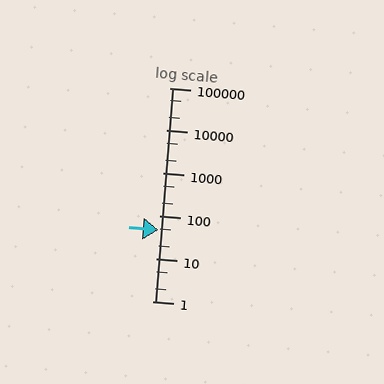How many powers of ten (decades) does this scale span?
The scale spans 5 decades, from 1 to 100000.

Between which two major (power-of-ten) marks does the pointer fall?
The pointer is between 10 and 100.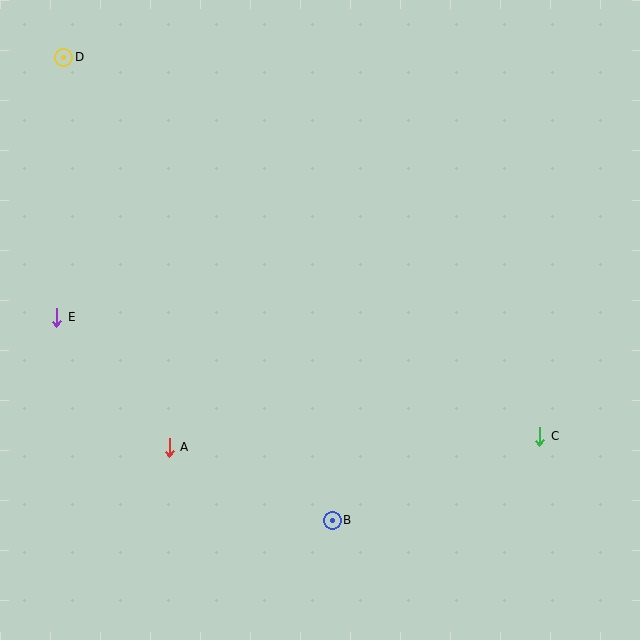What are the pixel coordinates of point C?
Point C is at (540, 436).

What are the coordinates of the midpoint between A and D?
The midpoint between A and D is at (117, 252).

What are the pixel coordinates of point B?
Point B is at (332, 520).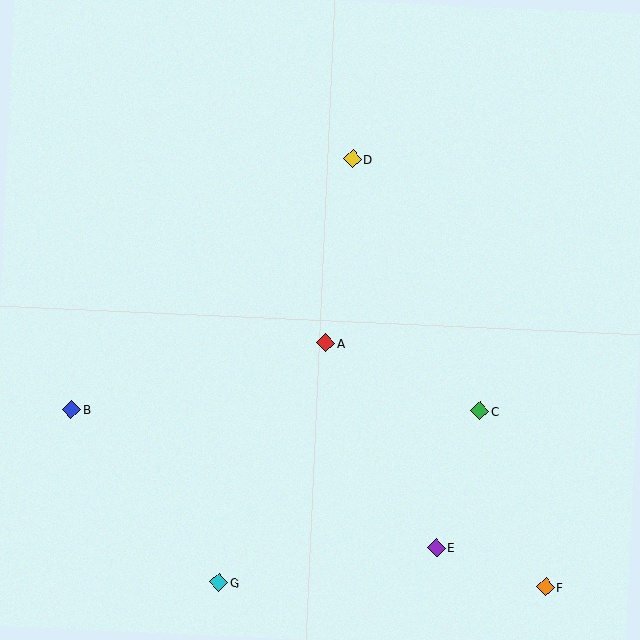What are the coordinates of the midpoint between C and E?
The midpoint between C and E is at (458, 479).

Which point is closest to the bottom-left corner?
Point G is closest to the bottom-left corner.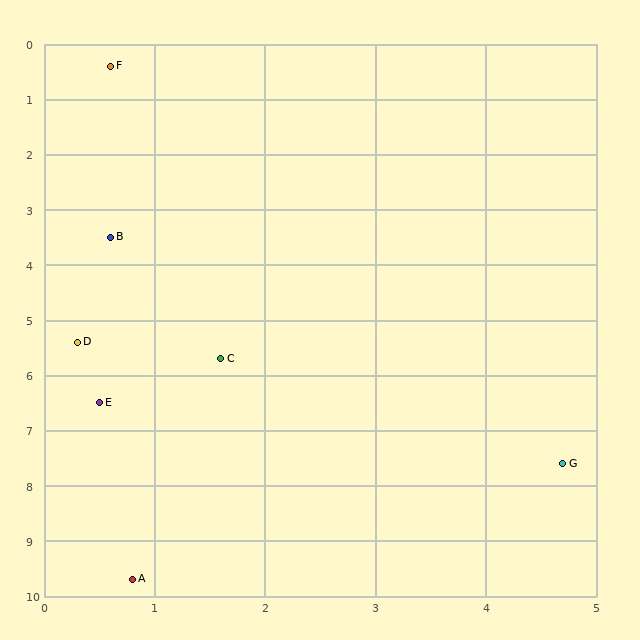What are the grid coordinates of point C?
Point C is at approximately (1.6, 5.7).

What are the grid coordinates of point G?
Point G is at approximately (4.7, 7.6).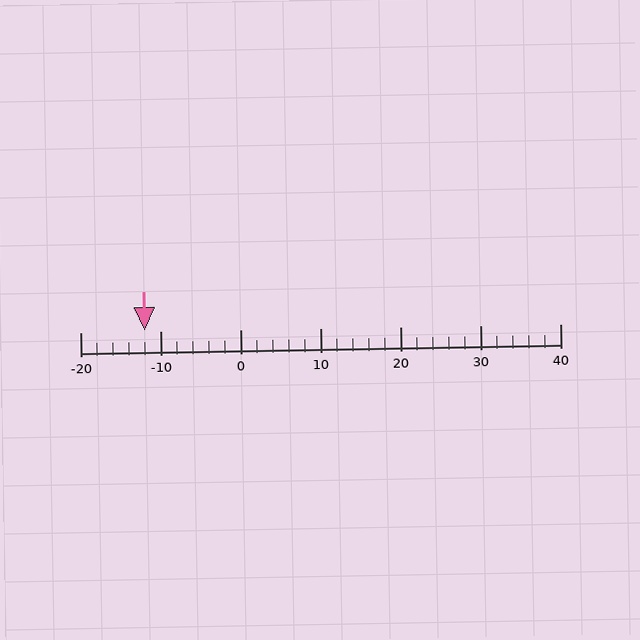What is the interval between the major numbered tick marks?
The major tick marks are spaced 10 units apart.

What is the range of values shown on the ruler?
The ruler shows values from -20 to 40.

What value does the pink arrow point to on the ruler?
The pink arrow points to approximately -12.